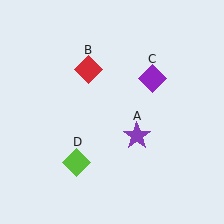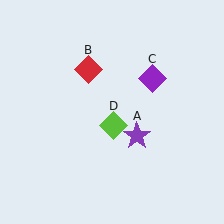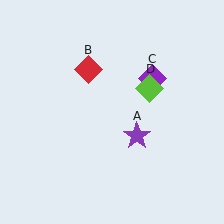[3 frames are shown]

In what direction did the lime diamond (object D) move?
The lime diamond (object D) moved up and to the right.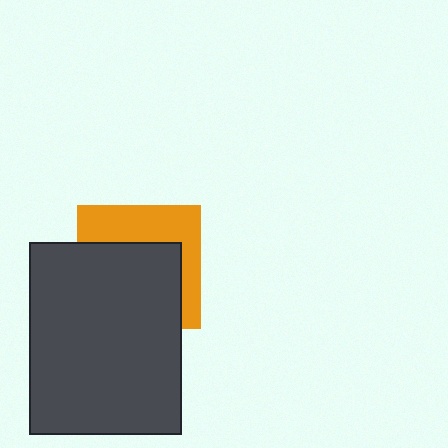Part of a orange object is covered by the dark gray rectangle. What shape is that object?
It is a square.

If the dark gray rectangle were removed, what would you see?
You would see the complete orange square.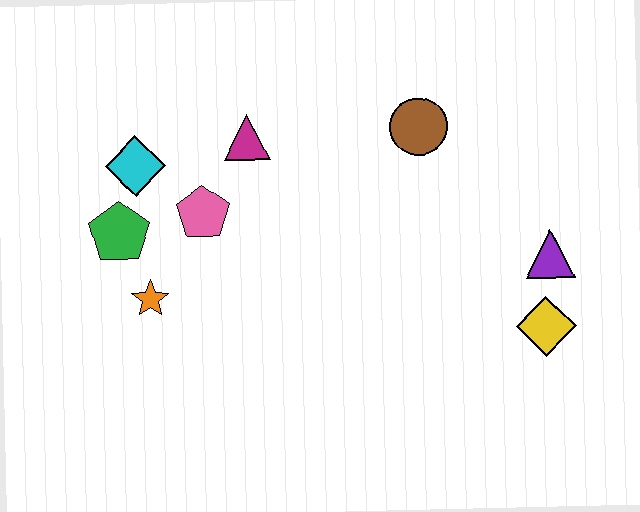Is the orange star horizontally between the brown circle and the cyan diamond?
Yes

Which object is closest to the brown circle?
The magenta triangle is closest to the brown circle.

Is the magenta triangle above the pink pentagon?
Yes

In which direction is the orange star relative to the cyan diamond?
The orange star is below the cyan diamond.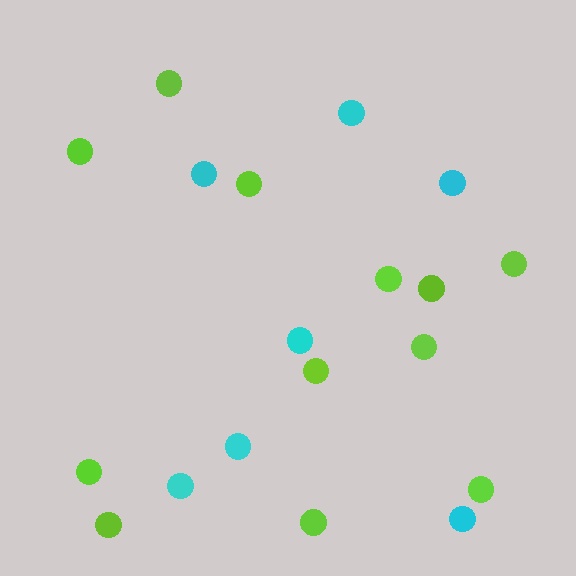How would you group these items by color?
There are 2 groups: one group of lime circles (12) and one group of cyan circles (7).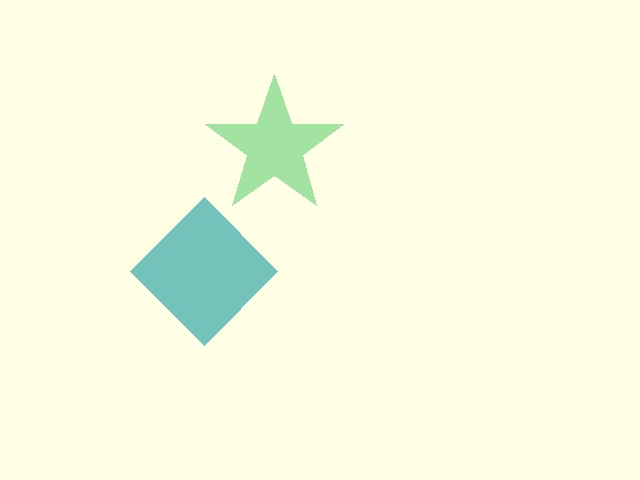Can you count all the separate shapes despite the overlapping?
Yes, there are 2 separate shapes.